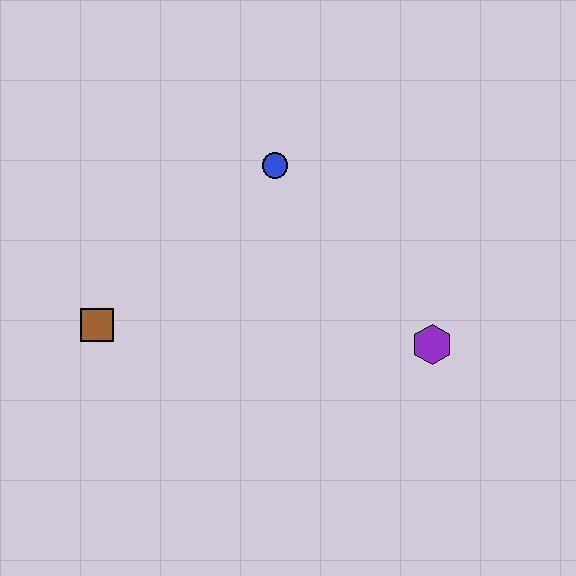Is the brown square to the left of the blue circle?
Yes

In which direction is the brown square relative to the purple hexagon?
The brown square is to the left of the purple hexagon.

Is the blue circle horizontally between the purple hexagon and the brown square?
Yes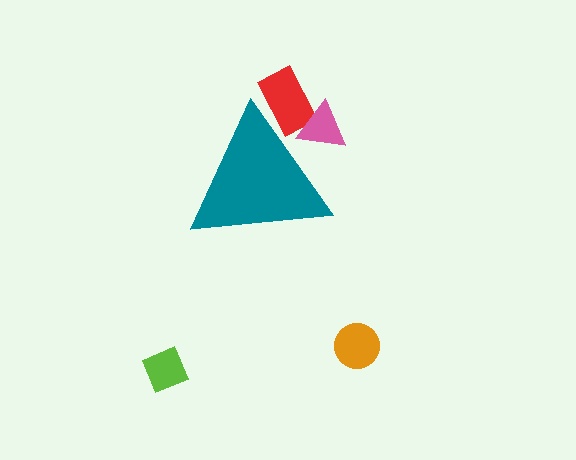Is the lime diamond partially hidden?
No, the lime diamond is fully visible.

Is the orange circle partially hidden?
No, the orange circle is fully visible.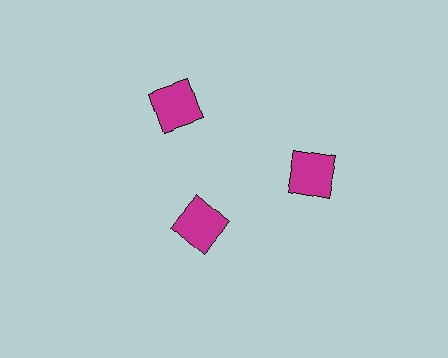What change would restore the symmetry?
The symmetry would be restored by moving it outward, back onto the ring so that all 3 squares sit at equal angles and equal distance from the center.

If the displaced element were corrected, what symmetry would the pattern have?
It would have 3-fold rotational symmetry — the pattern would map onto itself every 120 degrees.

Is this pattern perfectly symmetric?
No. The 3 magenta squares are arranged in a ring, but one element near the 7 o'clock position is pulled inward toward the center, breaking the 3-fold rotational symmetry.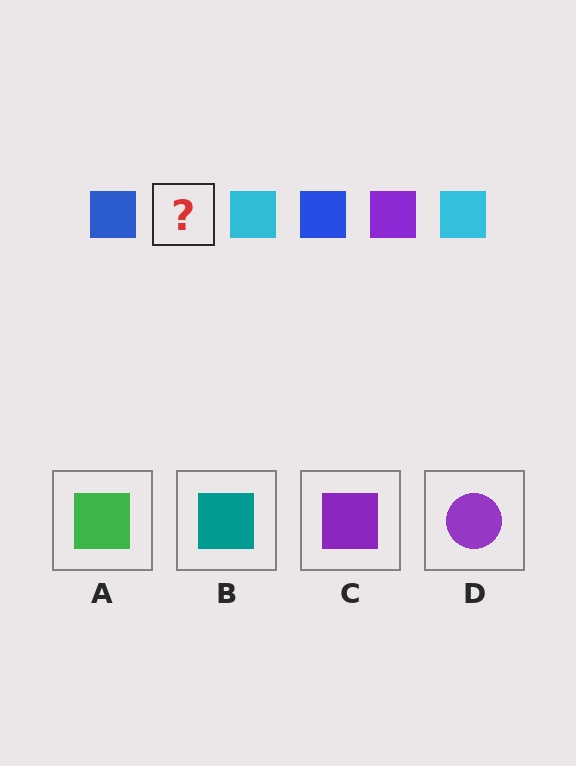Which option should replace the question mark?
Option C.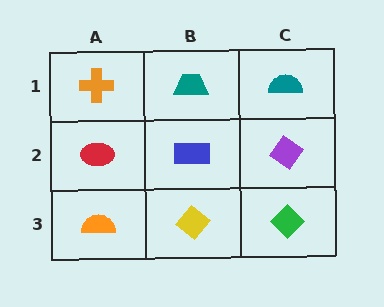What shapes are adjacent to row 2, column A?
An orange cross (row 1, column A), an orange semicircle (row 3, column A), a blue rectangle (row 2, column B).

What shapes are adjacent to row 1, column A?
A red ellipse (row 2, column A), a teal trapezoid (row 1, column B).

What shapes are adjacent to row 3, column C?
A purple diamond (row 2, column C), a yellow diamond (row 3, column B).